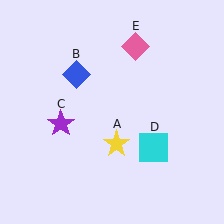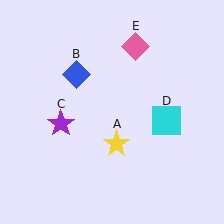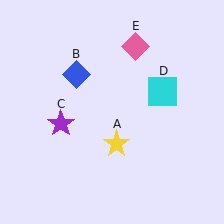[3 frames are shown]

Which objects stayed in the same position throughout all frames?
Yellow star (object A) and blue diamond (object B) and purple star (object C) and pink diamond (object E) remained stationary.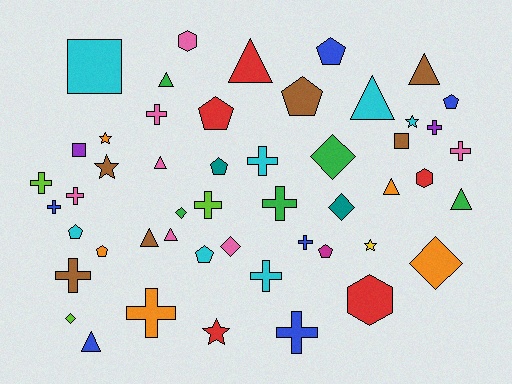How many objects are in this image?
There are 50 objects.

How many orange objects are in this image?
There are 5 orange objects.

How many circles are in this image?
There are no circles.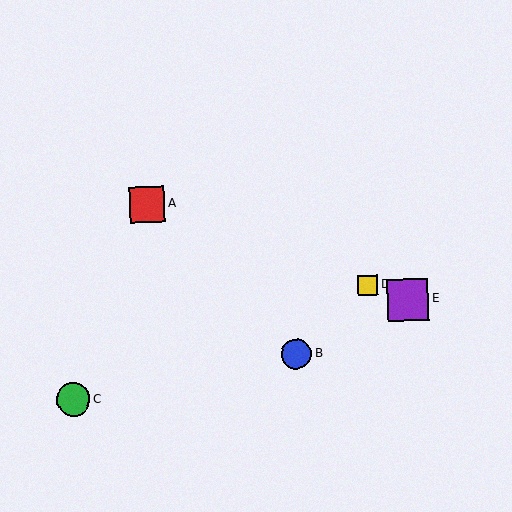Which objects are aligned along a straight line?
Objects A, D, E are aligned along a straight line.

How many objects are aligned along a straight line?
3 objects (A, D, E) are aligned along a straight line.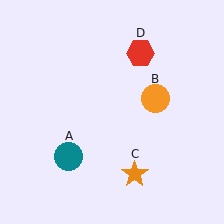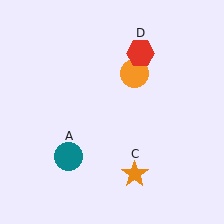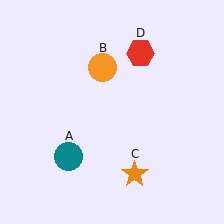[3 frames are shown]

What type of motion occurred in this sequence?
The orange circle (object B) rotated counterclockwise around the center of the scene.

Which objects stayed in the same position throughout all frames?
Teal circle (object A) and orange star (object C) and red hexagon (object D) remained stationary.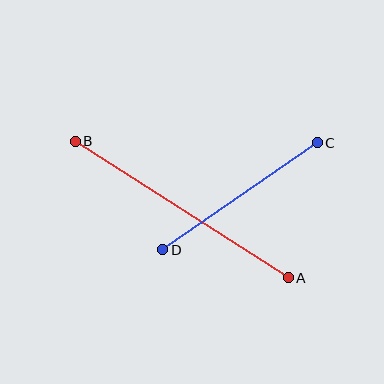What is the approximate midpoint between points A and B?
The midpoint is at approximately (182, 210) pixels.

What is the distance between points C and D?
The distance is approximately 188 pixels.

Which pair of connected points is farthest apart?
Points A and B are farthest apart.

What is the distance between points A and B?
The distance is approximately 253 pixels.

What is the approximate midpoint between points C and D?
The midpoint is at approximately (240, 196) pixels.